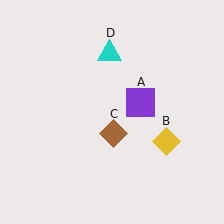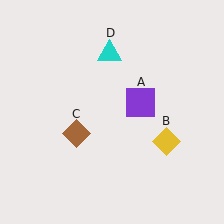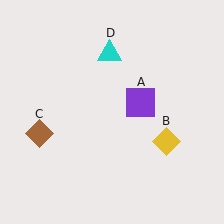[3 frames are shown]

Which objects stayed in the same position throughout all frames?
Purple square (object A) and yellow diamond (object B) and cyan triangle (object D) remained stationary.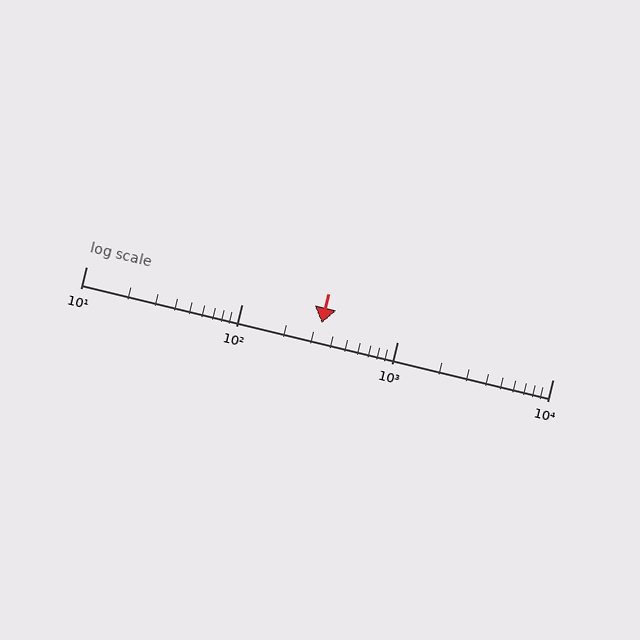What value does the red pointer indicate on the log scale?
The pointer indicates approximately 330.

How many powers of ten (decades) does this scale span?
The scale spans 3 decades, from 10 to 10000.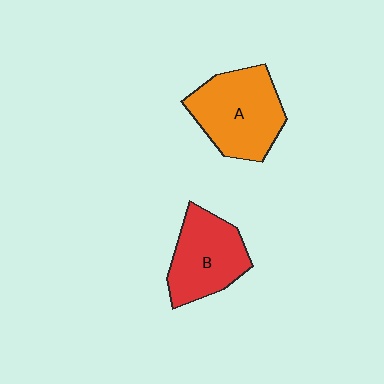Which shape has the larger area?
Shape A (orange).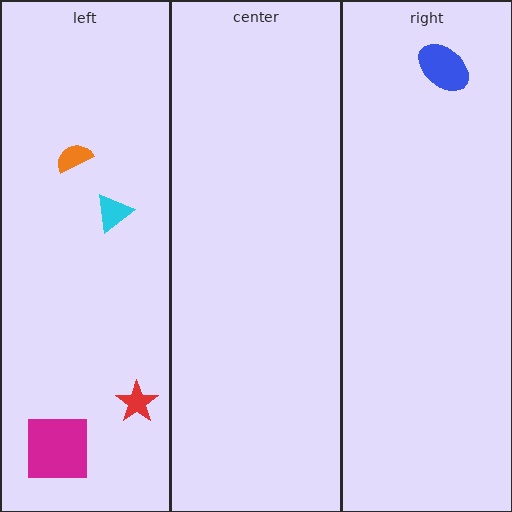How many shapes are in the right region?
1.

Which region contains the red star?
The left region.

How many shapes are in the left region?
4.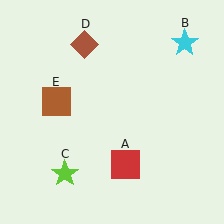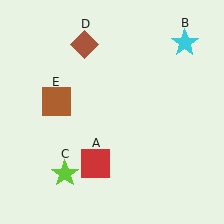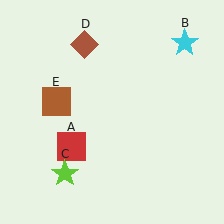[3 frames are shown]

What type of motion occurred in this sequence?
The red square (object A) rotated clockwise around the center of the scene.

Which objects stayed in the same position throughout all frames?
Cyan star (object B) and lime star (object C) and brown diamond (object D) and brown square (object E) remained stationary.